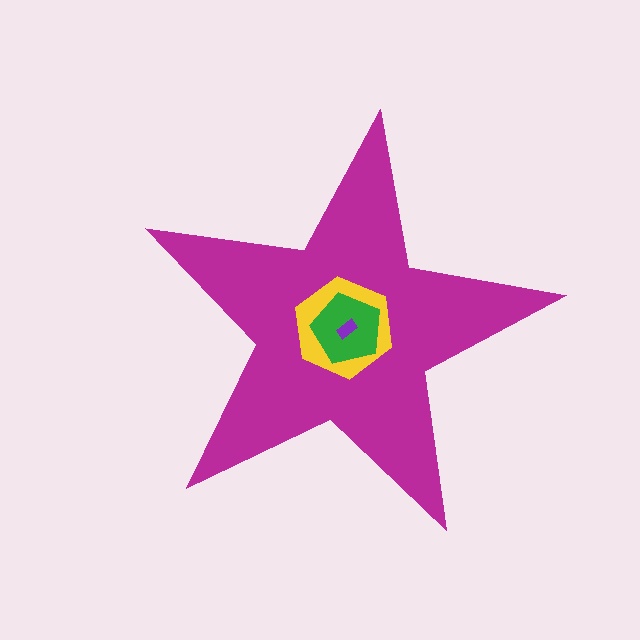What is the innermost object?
The purple rectangle.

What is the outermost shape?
The magenta star.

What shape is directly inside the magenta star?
The yellow hexagon.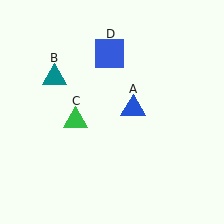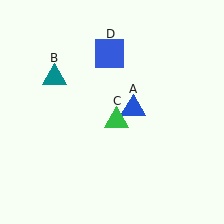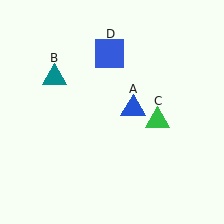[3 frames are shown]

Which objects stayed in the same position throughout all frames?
Blue triangle (object A) and teal triangle (object B) and blue square (object D) remained stationary.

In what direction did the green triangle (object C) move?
The green triangle (object C) moved right.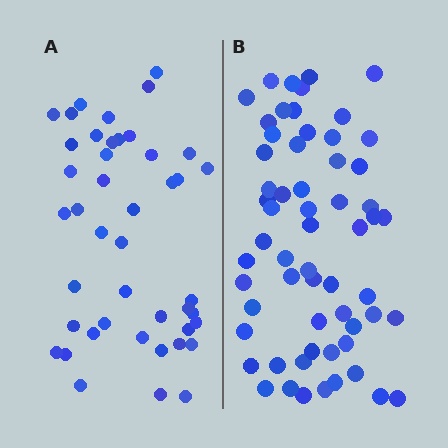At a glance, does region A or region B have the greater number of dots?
Region B (the right region) has more dots.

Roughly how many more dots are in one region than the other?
Region B has approximately 15 more dots than region A.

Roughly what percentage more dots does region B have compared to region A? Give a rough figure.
About 35% more.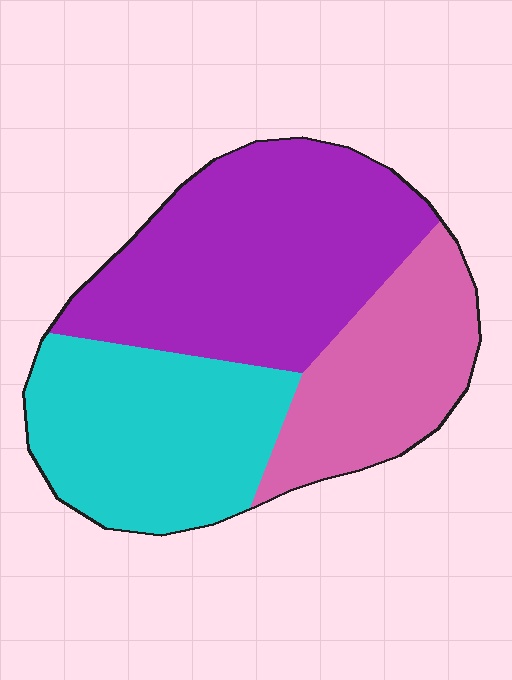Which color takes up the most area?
Purple, at roughly 45%.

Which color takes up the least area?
Pink, at roughly 25%.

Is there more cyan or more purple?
Purple.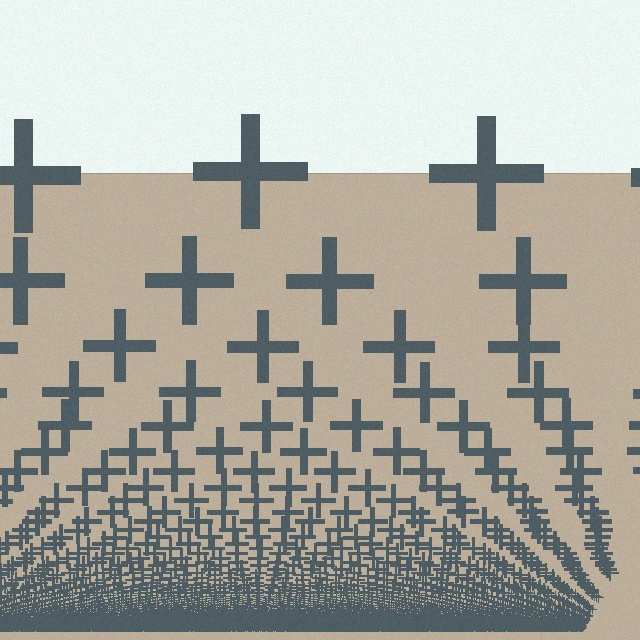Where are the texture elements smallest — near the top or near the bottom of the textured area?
Near the bottom.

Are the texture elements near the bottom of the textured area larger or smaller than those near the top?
Smaller. The gradient is inverted — elements near the bottom are smaller and denser.